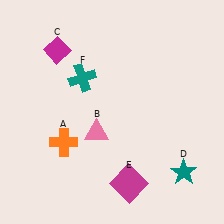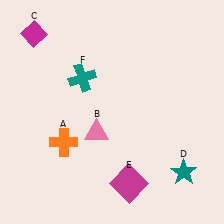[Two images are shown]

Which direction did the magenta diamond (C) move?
The magenta diamond (C) moved left.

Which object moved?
The magenta diamond (C) moved left.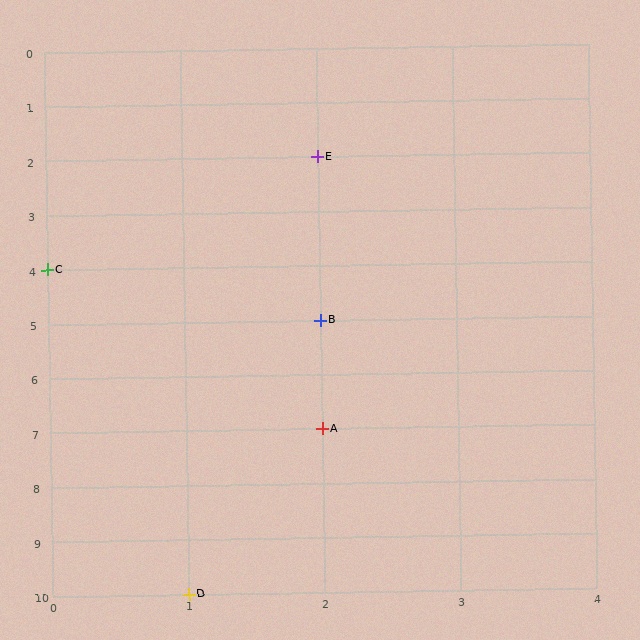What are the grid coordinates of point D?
Point D is at grid coordinates (1, 10).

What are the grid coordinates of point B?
Point B is at grid coordinates (2, 5).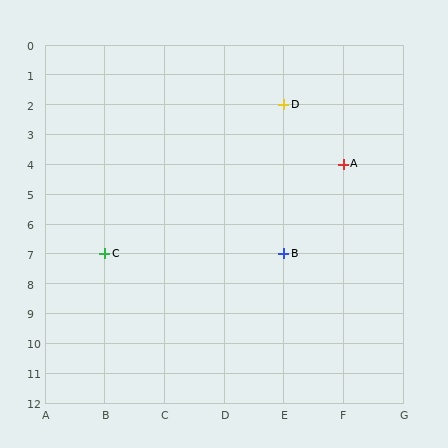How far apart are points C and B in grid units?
Points C and B are 3 columns apart.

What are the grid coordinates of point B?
Point B is at grid coordinates (E, 7).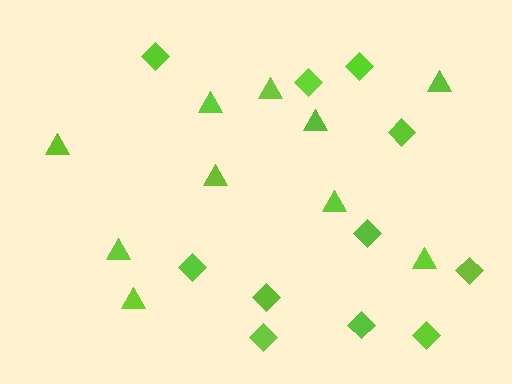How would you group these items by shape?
There are 2 groups: one group of triangles (10) and one group of diamonds (11).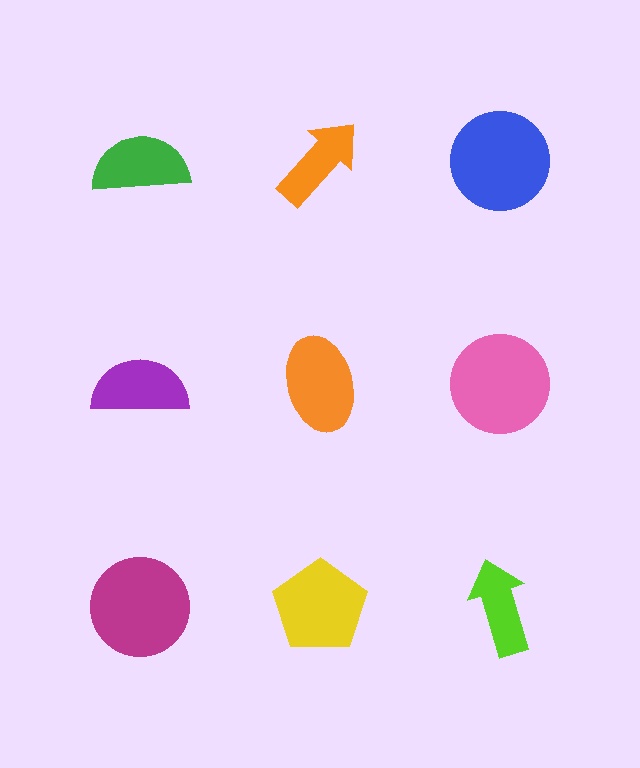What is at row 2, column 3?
A pink circle.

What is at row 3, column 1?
A magenta circle.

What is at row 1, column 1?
A green semicircle.